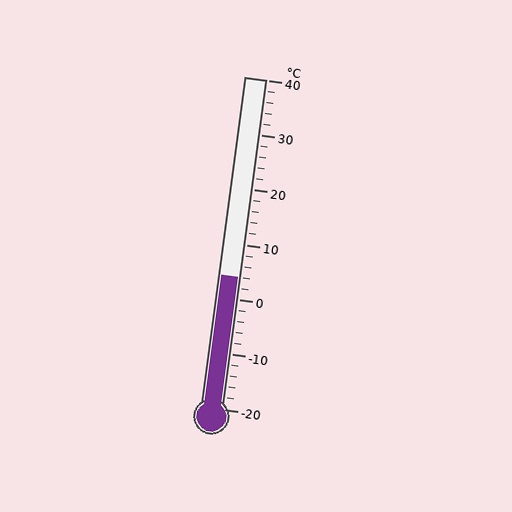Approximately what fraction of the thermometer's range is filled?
The thermometer is filled to approximately 40% of its range.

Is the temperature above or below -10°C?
The temperature is above -10°C.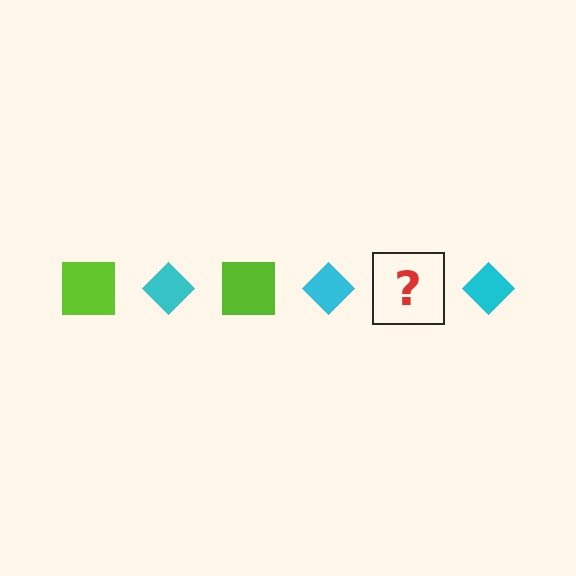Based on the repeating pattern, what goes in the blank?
The blank should be a lime square.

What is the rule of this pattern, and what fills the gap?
The rule is that the pattern alternates between lime square and cyan diamond. The gap should be filled with a lime square.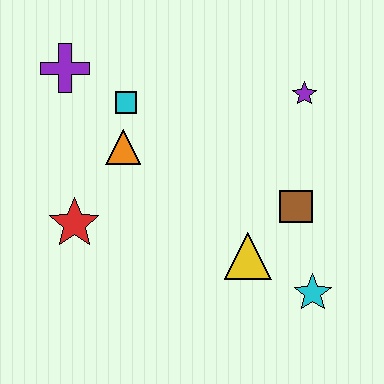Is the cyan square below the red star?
No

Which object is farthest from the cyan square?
The cyan star is farthest from the cyan square.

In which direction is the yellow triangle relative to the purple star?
The yellow triangle is below the purple star.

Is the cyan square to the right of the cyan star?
No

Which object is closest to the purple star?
The brown square is closest to the purple star.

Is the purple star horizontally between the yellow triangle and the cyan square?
No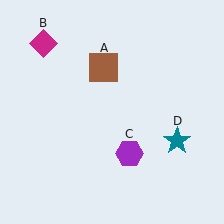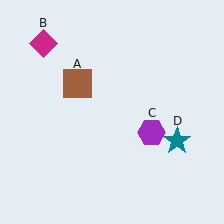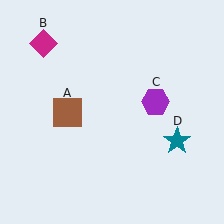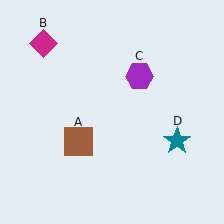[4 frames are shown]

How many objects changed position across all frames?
2 objects changed position: brown square (object A), purple hexagon (object C).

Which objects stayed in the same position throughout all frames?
Magenta diamond (object B) and teal star (object D) remained stationary.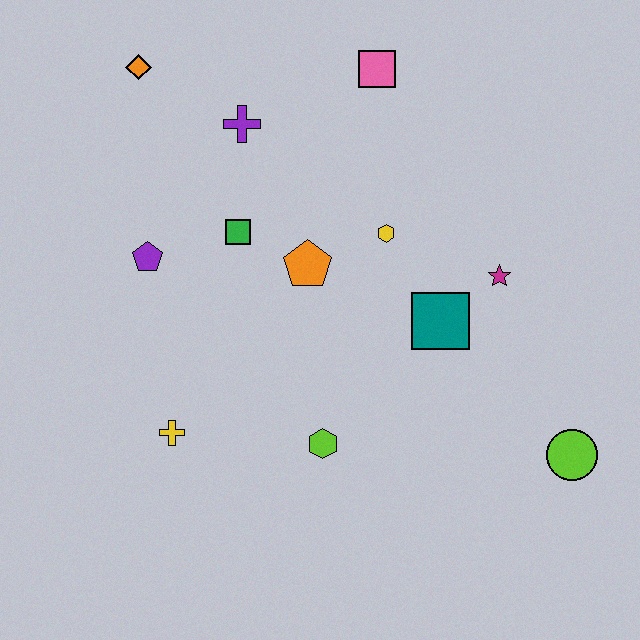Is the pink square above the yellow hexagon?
Yes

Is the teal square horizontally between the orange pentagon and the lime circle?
Yes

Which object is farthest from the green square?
The lime circle is farthest from the green square.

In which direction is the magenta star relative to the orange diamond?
The magenta star is to the right of the orange diamond.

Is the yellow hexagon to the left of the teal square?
Yes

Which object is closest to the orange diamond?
The purple cross is closest to the orange diamond.